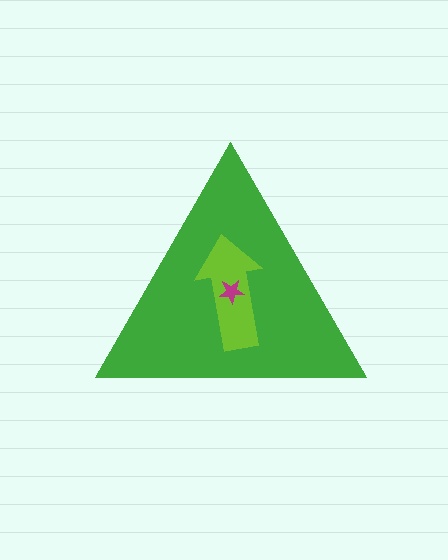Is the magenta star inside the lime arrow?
Yes.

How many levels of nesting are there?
3.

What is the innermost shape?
The magenta star.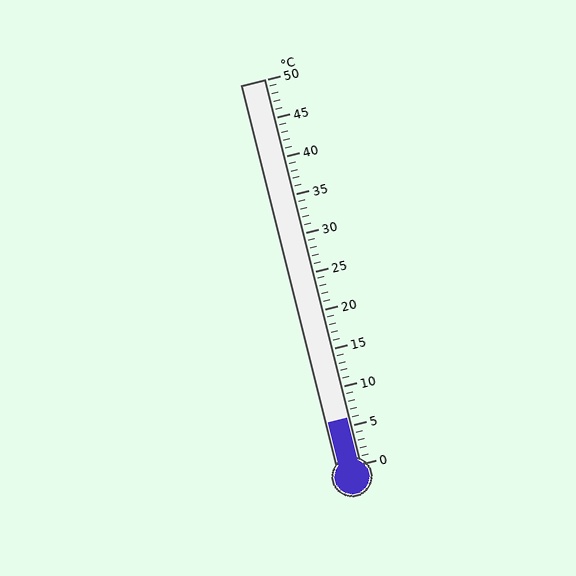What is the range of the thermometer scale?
The thermometer scale ranges from 0°C to 50°C.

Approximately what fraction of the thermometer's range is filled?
The thermometer is filled to approximately 10% of its range.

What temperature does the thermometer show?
The thermometer shows approximately 6°C.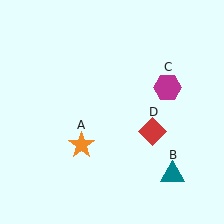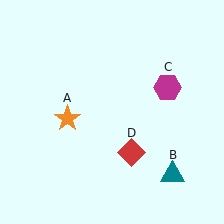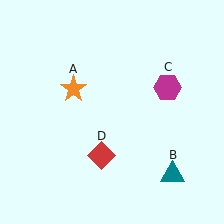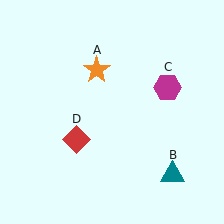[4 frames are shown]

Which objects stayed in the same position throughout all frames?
Teal triangle (object B) and magenta hexagon (object C) remained stationary.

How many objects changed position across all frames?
2 objects changed position: orange star (object A), red diamond (object D).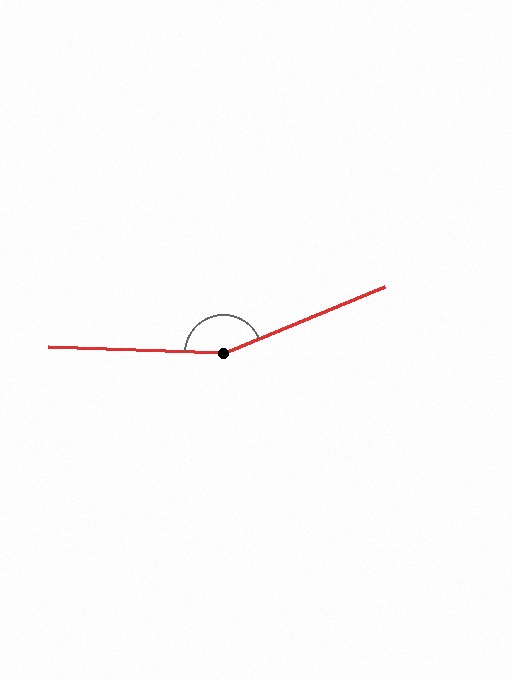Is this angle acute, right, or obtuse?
It is obtuse.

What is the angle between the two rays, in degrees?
Approximately 156 degrees.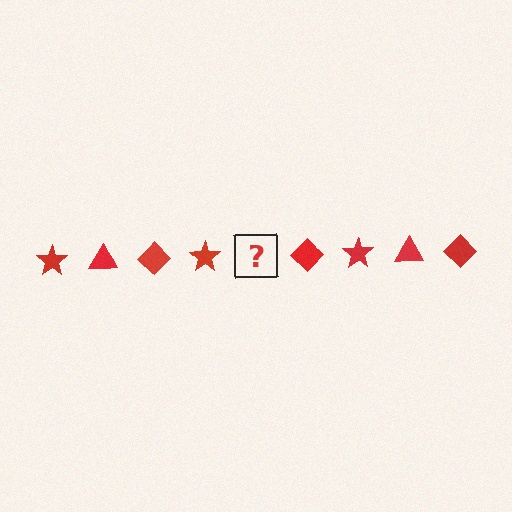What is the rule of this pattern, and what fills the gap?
The rule is that the pattern cycles through star, triangle, diamond shapes in red. The gap should be filled with a red triangle.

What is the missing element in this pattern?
The missing element is a red triangle.